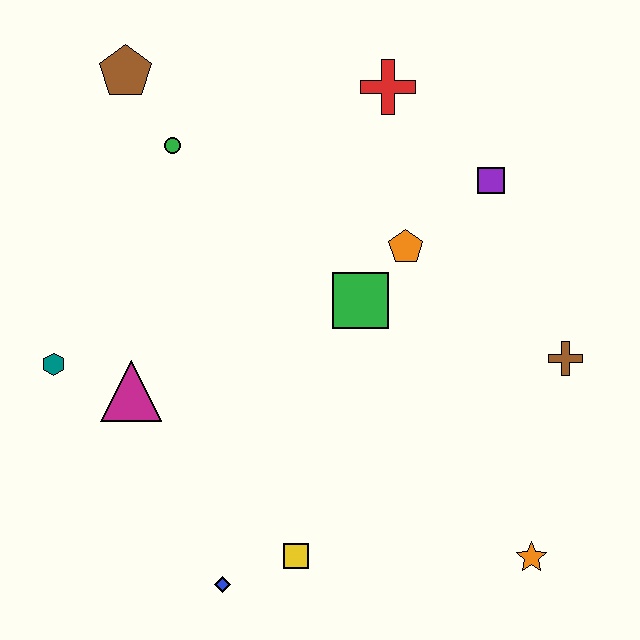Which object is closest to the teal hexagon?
The magenta triangle is closest to the teal hexagon.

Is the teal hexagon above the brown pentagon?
No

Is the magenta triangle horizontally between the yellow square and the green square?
No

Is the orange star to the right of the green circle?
Yes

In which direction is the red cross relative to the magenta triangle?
The red cross is above the magenta triangle.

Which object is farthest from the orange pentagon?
The blue diamond is farthest from the orange pentagon.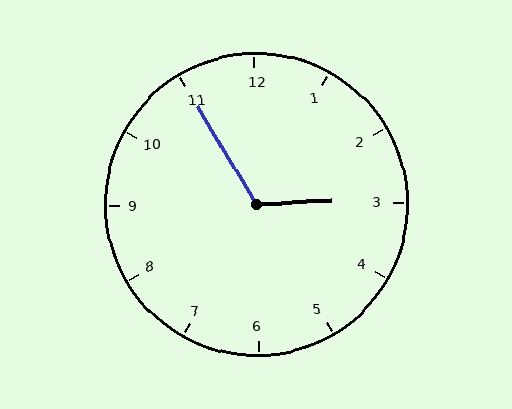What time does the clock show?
2:55.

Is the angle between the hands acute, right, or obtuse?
It is obtuse.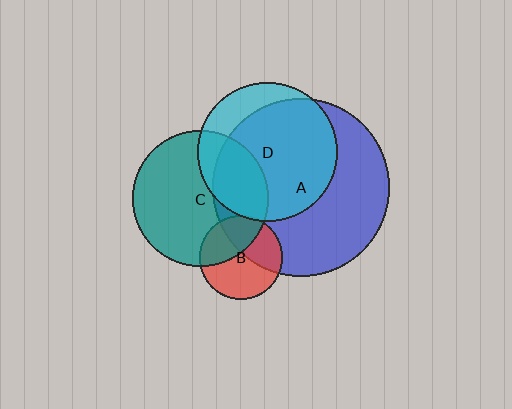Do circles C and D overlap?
Yes.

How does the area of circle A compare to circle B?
Approximately 4.5 times.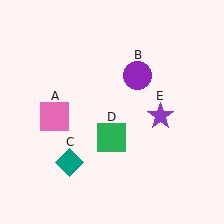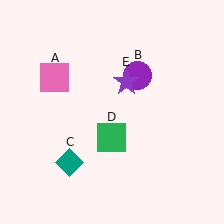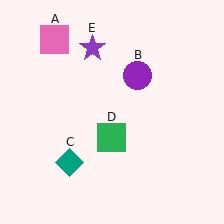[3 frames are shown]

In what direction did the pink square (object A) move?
The pink square (object A) moved up.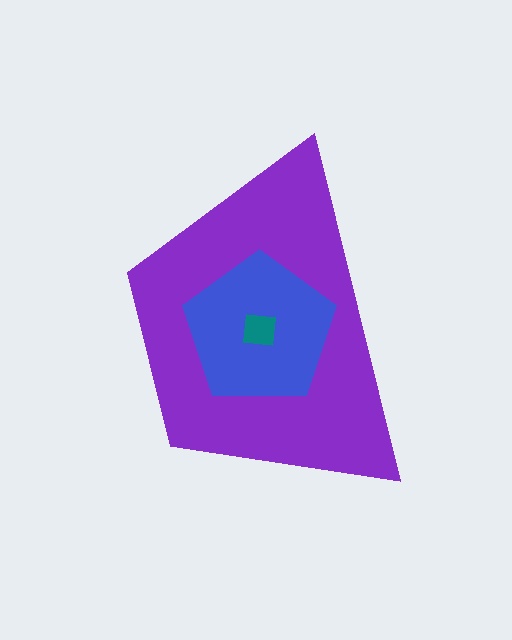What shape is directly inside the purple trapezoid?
The blue pentagon.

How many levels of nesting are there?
3.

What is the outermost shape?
The purple trapezoid.